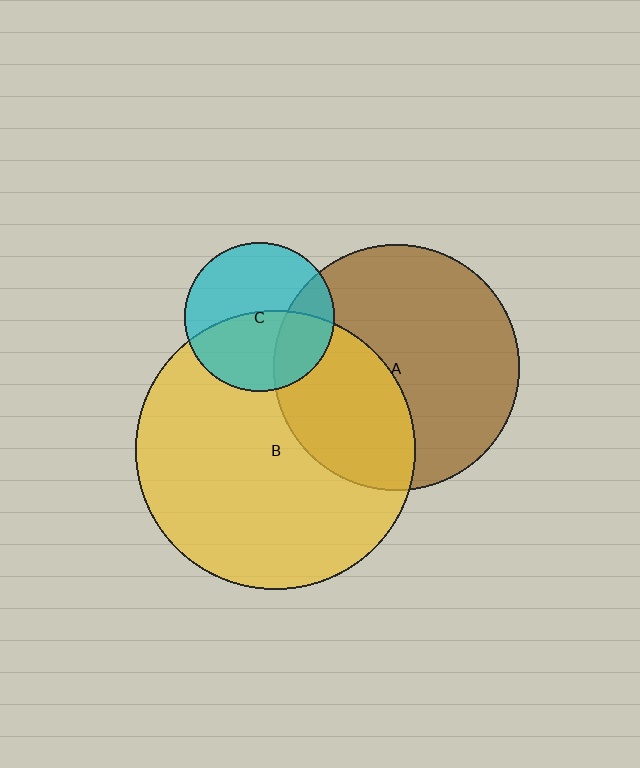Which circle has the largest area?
Circle B (yellow).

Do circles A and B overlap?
Yes.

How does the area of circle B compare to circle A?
Approximately 1.3 times.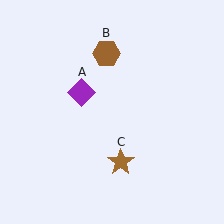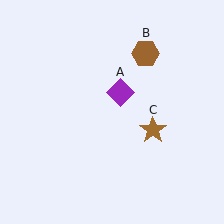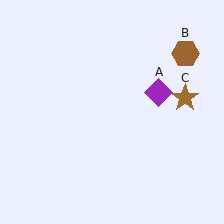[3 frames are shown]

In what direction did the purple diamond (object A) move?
The purple diamond (object A) moved right.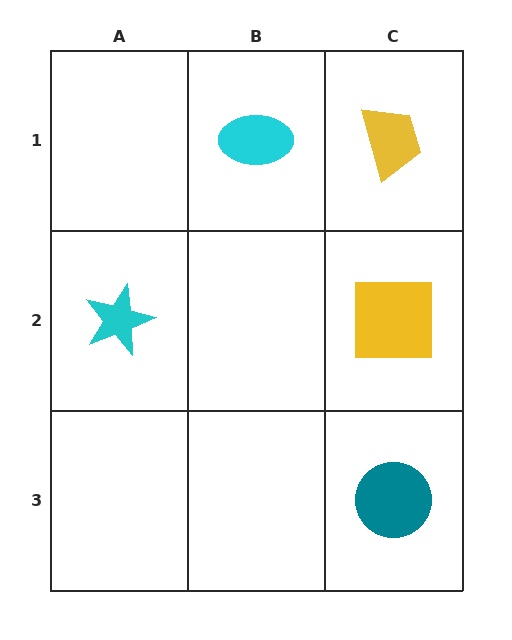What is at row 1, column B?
A cyan ellipse.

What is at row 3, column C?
A teal circle.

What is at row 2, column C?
A yellow square.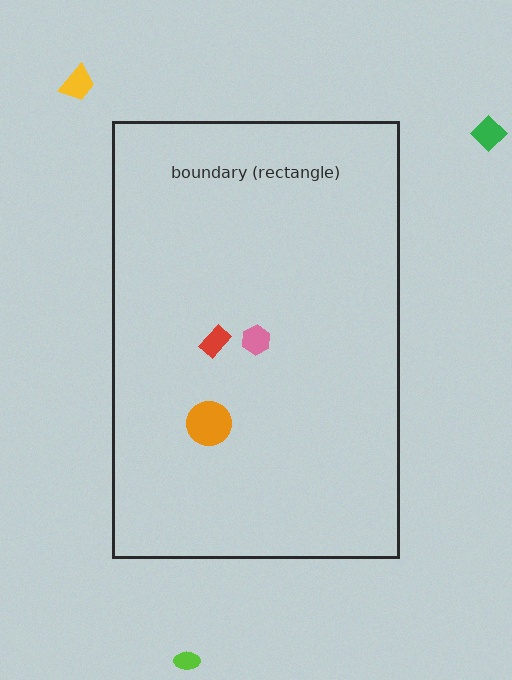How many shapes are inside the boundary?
3 inside, 3 outside.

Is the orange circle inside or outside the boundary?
Inside.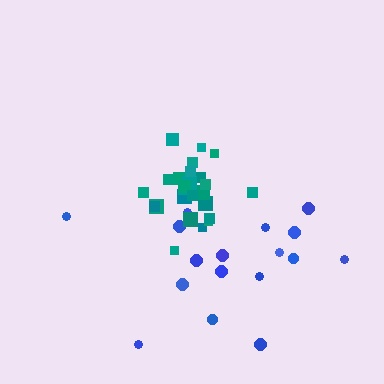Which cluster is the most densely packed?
Teal.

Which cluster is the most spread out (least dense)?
Blue.